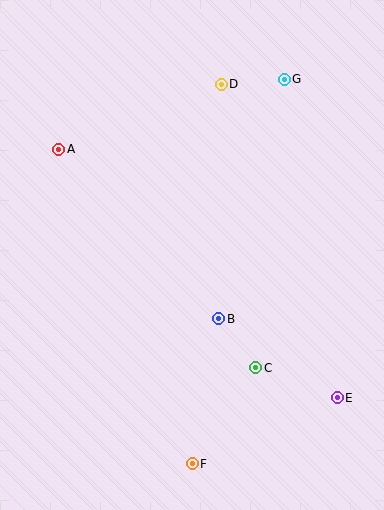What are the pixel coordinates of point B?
Point B is at (219, 319).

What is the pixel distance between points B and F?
The distance between B and F is 147 pixels.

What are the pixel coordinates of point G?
Point G is at (284, 79).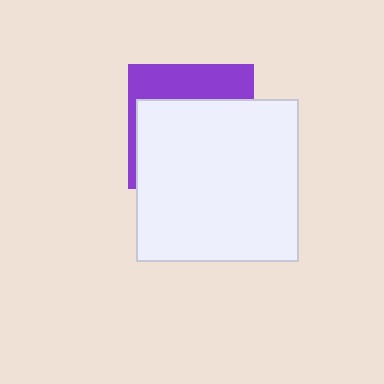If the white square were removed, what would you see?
You would see the complete purple square.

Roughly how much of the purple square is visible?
A small part of it is visible (roughly 33%).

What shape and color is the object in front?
The object in front is a white square.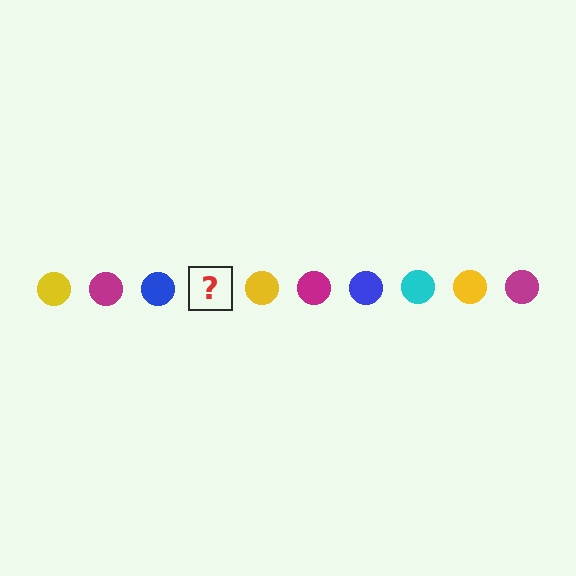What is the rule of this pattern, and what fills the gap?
The rule is that the pattern cycles through yellow, magenta, blue, cyan circles. The gap should be filled with a cyan circle.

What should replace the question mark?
The question mark should be replaced with a cyan circle.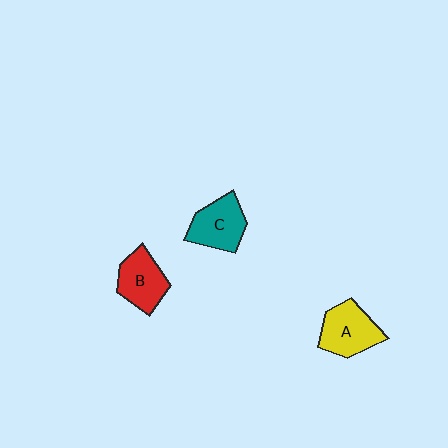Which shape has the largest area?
Shape A (yellow).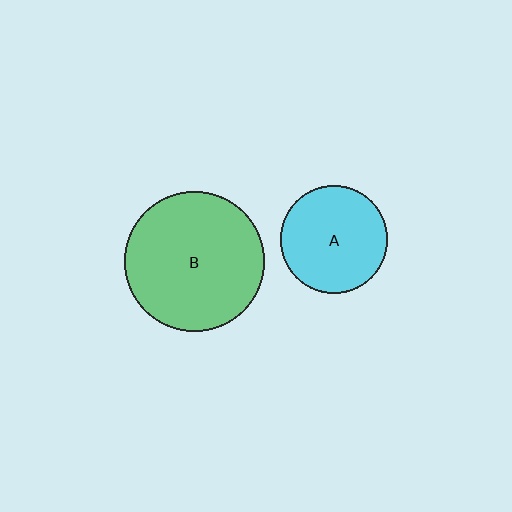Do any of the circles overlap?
No, none of the circles overlap.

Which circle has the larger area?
Circle B (green).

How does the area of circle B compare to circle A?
Approximately 1.7 times.